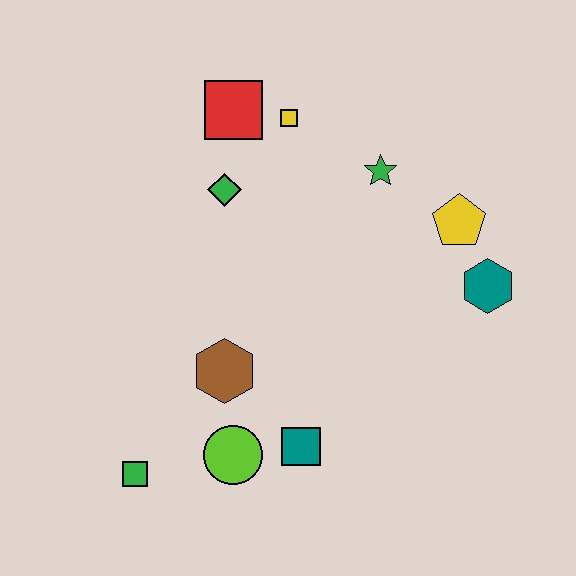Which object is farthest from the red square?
The green square is farthest from the red square.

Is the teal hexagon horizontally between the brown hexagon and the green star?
No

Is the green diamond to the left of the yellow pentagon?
Yes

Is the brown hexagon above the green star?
No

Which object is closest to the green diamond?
The red square is closest to the green diamond.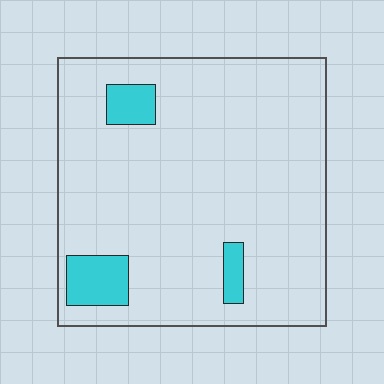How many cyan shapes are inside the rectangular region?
3.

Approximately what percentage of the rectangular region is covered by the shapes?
Approximately 10%.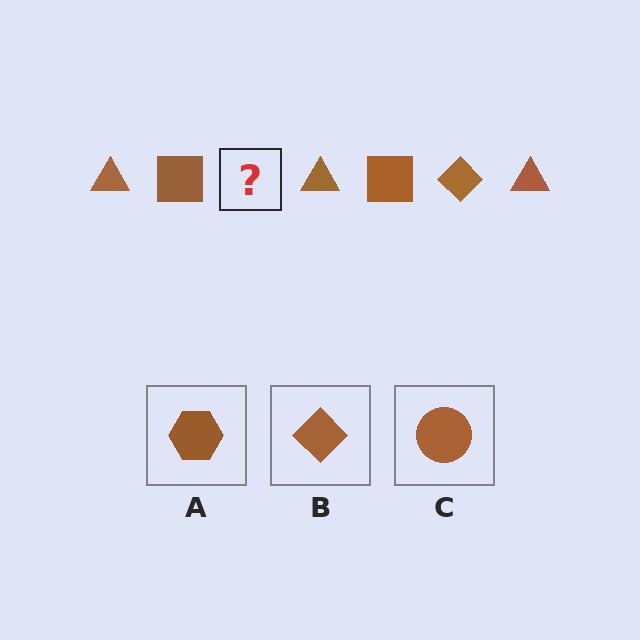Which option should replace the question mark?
Option B.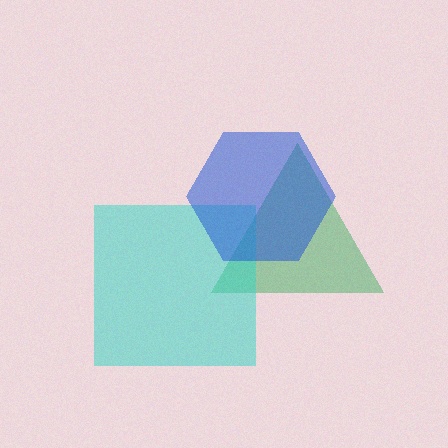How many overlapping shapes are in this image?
There are 3 overlapping shapes in the image.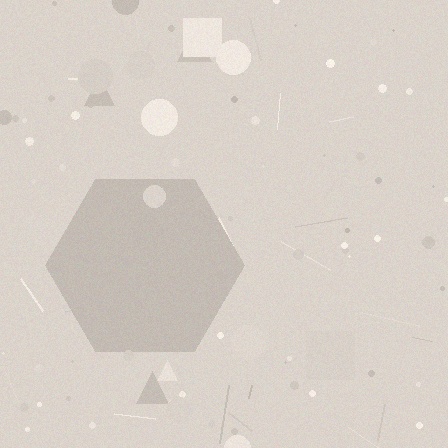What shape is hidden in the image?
A hexagon is hidden in the image.